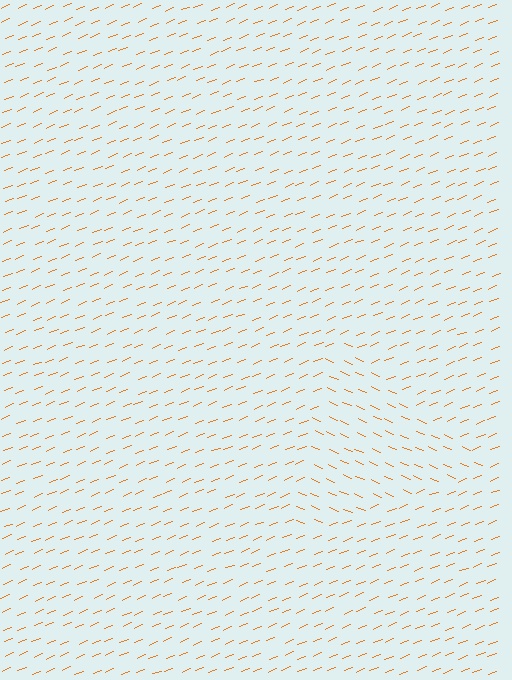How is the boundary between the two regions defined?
The boundary is defined purely by a change in line orientation (approximately 45 degrees difference). All lines are the same color and thickness.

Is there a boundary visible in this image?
Yes, there is a texture boundary formed by a change in line orientation.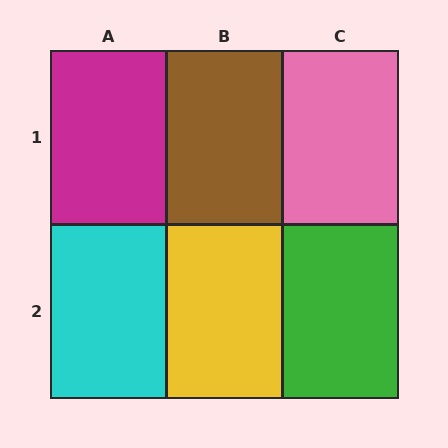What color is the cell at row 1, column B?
Brown.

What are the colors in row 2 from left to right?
Cyan, yellow, green.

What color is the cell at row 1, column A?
Magenta.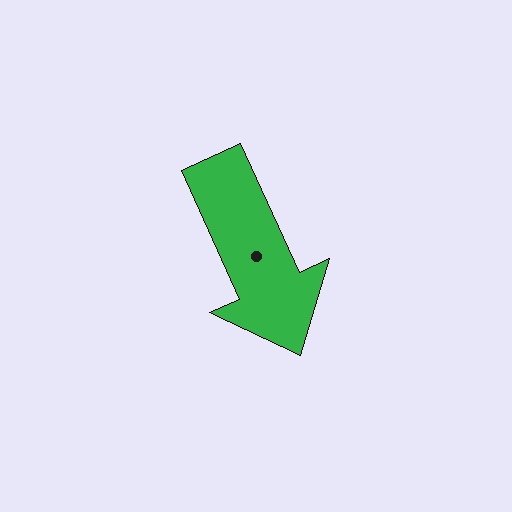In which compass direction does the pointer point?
Southeast.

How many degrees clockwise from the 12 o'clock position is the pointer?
Approximately 156 degrees.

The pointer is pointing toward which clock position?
Roughly 5 o'clock.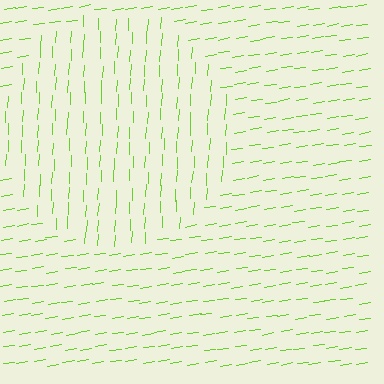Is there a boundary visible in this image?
Yes, there is a texture boundary formed by a change in line orientation.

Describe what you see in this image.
The image is filled with small lime line segments. A circle region in the image has lines oriented differently from the surrounding lines, creating a visible texture boundary.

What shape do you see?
I see a circle.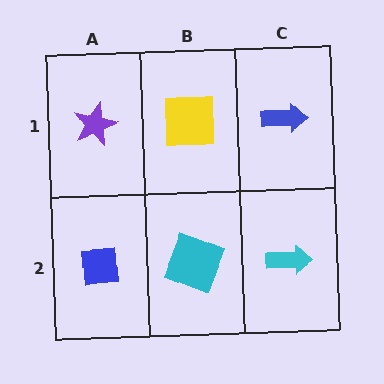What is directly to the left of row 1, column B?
A purple star.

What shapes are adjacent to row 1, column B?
A cyan square (row 2, column B), a purple star (row 1, column A), a blue arrow (row 1, column C).